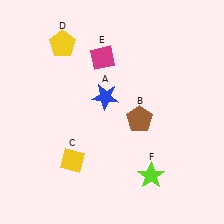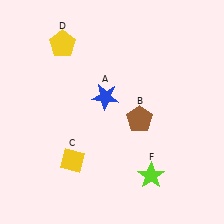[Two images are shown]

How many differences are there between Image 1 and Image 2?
There is 1 difference between the two images.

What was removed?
The magenta diamond (E) was removed in Image 2.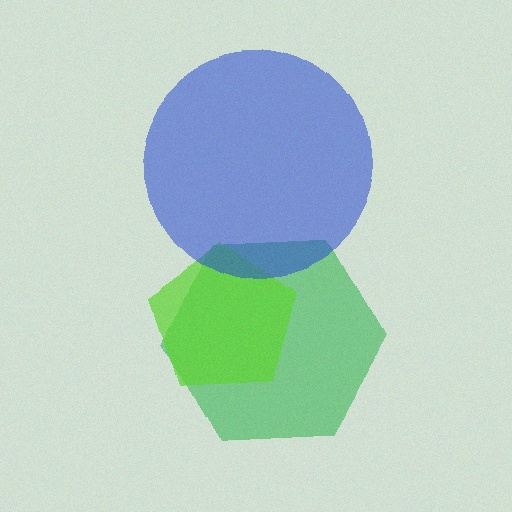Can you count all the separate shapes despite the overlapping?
Yes, there are 3 separate shapes.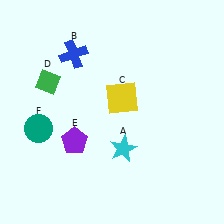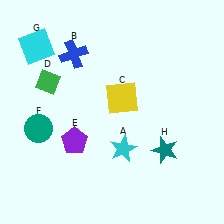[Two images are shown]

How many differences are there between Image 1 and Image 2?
There are 2 differences between the two images.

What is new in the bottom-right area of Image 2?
A teal star (H) was added in the bottom-right area of Image 2.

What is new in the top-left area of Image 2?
A cyan square (G) was added in the top-left area of Image 2.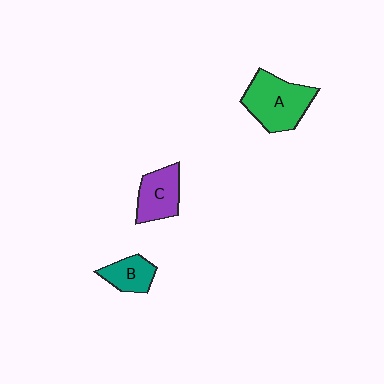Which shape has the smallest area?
Shape B (teal).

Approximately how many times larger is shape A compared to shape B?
Approximately 1.9 times.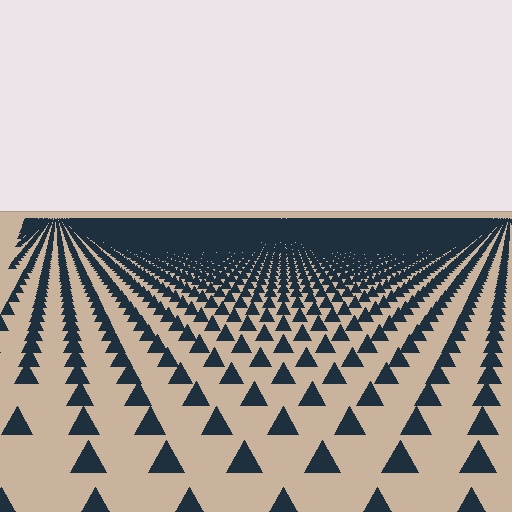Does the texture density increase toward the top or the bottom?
Density increases toward the top.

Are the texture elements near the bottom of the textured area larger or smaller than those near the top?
Larger. Near the bottom, elements are closer to the viewer and appear at a bigger on-screen size.